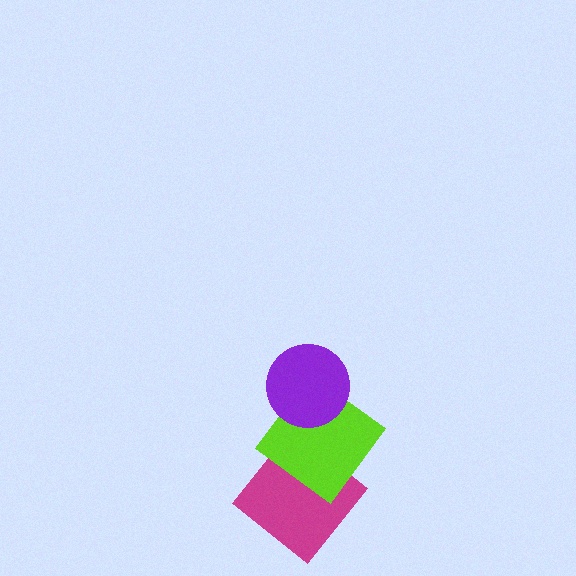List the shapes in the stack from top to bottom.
From top to bottom: the purple circle, the lime diamond, the magenta diamond.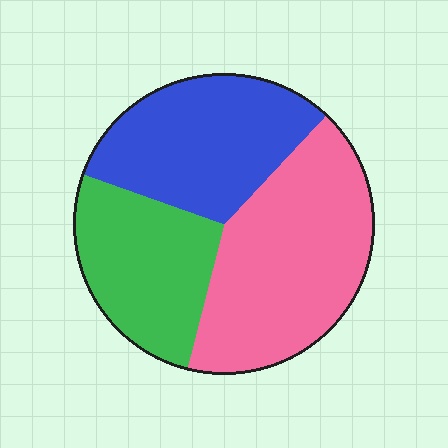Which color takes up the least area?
Green, at roughly 25%.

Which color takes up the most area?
Pink, at roughly 40%.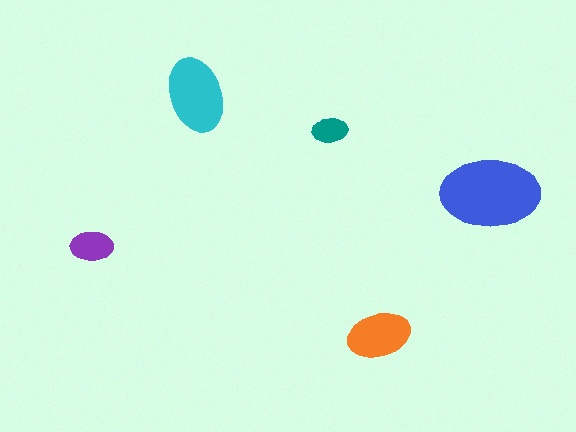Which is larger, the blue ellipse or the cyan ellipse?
The blue one.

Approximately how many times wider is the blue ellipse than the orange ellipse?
About 1.5 times wider.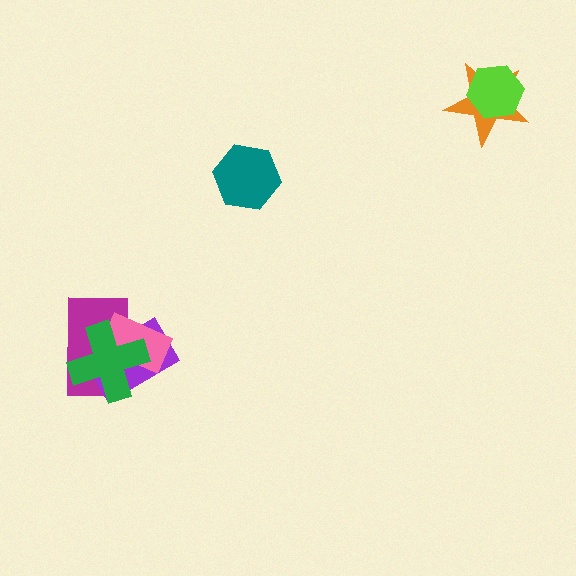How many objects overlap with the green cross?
3 objects overlap with the green cross.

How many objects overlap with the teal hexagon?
0 objects overlap with the teal hexagon.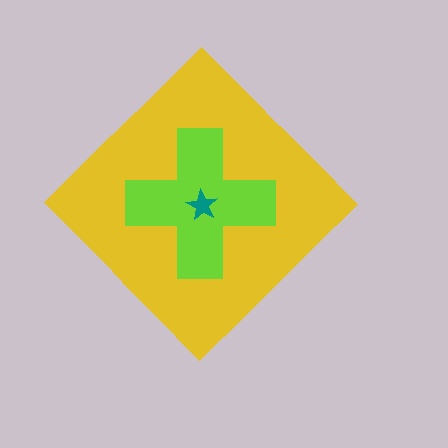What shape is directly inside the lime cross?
The teal star.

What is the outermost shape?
The yellow diamond.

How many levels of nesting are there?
3.